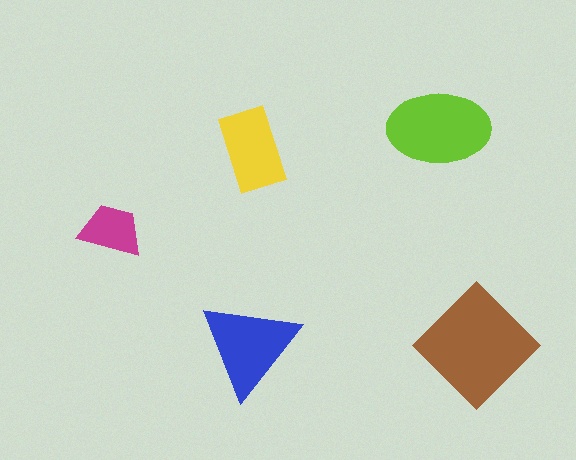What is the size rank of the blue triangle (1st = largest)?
3rd.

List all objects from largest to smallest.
The brown diamond, the lime ellipse, the blue triangle, the yellow rectangle, the magenta trapezoid.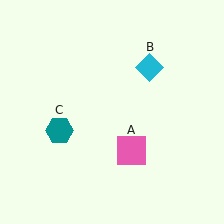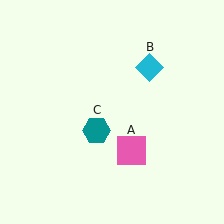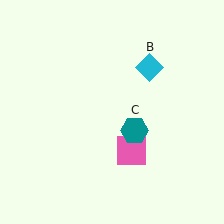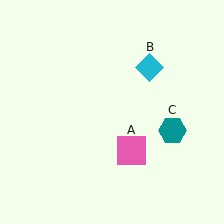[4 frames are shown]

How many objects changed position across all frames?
1 object changed position: teal hexagon (object C).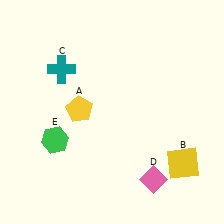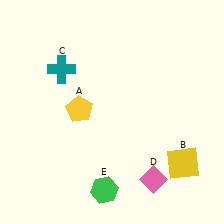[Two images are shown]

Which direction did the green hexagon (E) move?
The green hexagon (E) moved down.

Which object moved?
The green hexagon (E) moved down.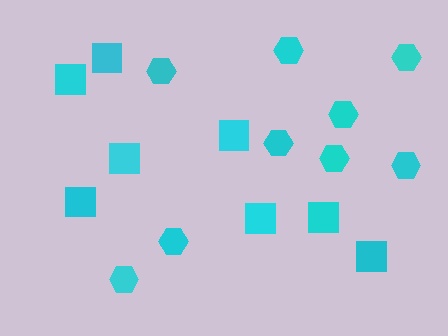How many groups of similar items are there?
There are 2 groups: one group of squares (8) and one group of hexagons (9).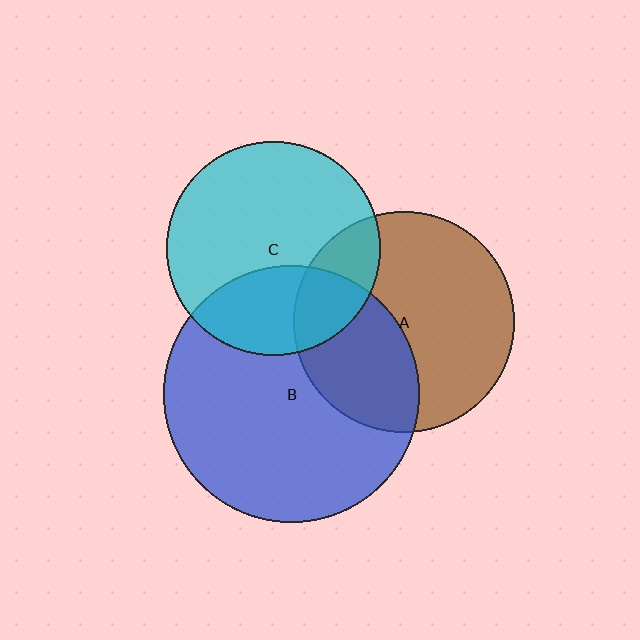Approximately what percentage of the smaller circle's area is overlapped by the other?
Approximately 30%.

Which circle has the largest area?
Circle B (blue).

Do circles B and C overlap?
Yes.